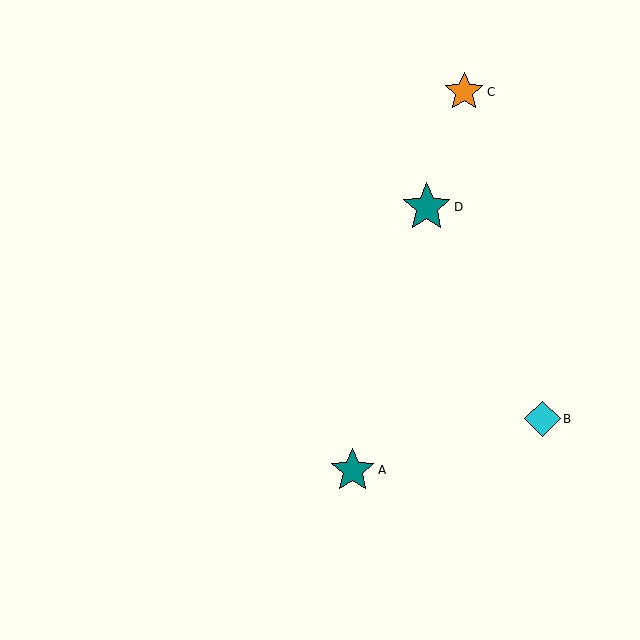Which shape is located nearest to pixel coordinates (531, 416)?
The cyan diamond (labeled B) at (542, 419) is nearest to that location.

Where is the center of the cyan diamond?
The center of the cyan diamond is at (542, 419).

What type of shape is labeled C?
Shape C is an orange star.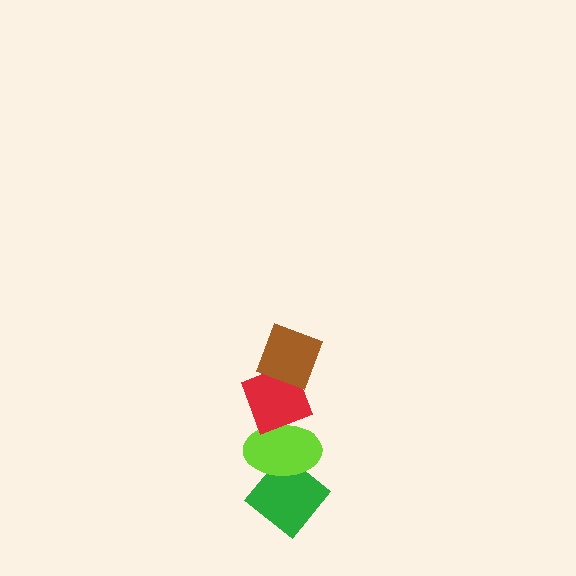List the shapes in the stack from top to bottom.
From top to bottom: the brown diamond, the red diamond, the lime ellipse, the green diamond.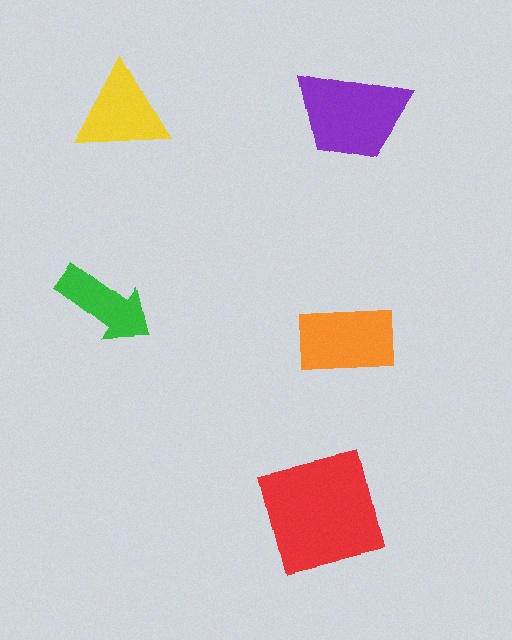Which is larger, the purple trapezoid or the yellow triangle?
The purple trapezoid.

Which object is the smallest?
The green arrow.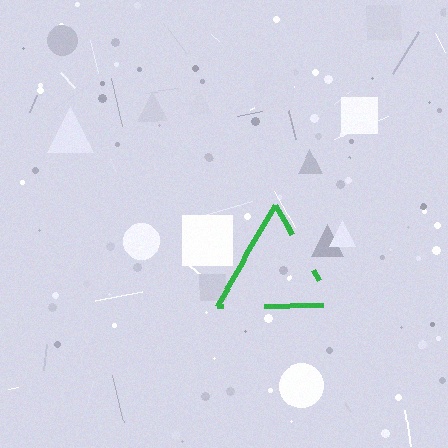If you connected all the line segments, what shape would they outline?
They would outline a triangle.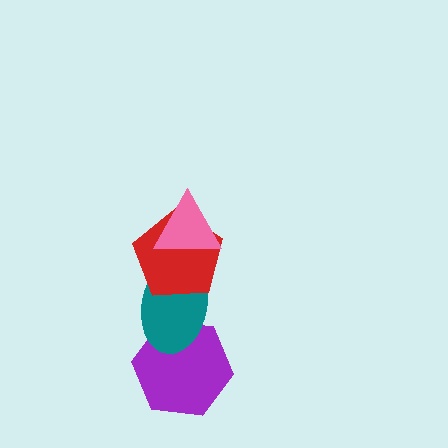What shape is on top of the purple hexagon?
The teal ellipse is on top of the purple hexagon.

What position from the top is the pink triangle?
The pink triangle is 1st from the top.